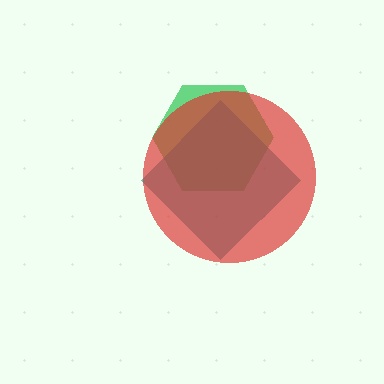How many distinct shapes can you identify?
There are 3 distinct shapes: a green hexagon, a teal diamond, a red circle.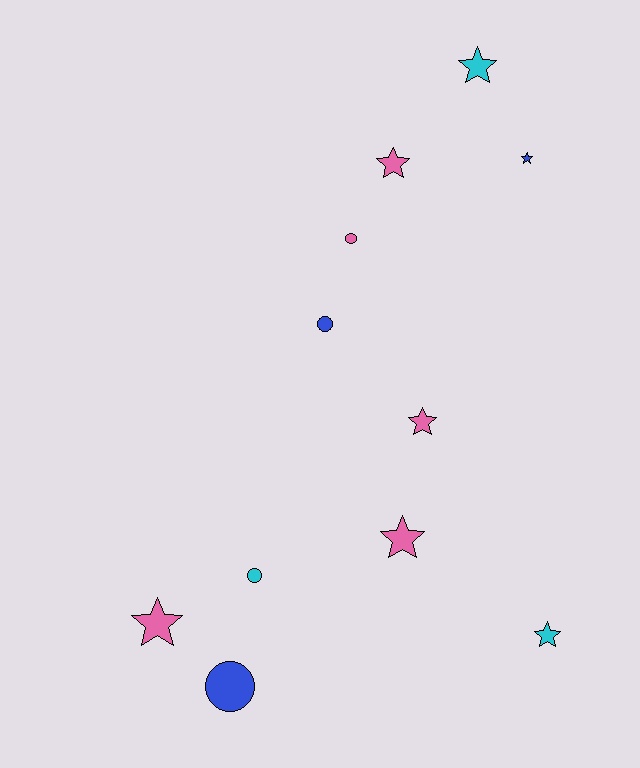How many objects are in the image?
There are 11 objects.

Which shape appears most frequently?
Star, with 7 objects.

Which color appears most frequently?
Pink, with 5 objects.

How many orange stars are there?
There are no orange stars.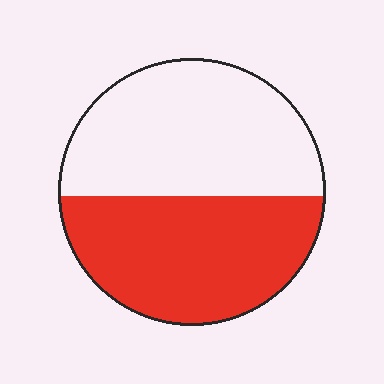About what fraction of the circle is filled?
About one half (1/2).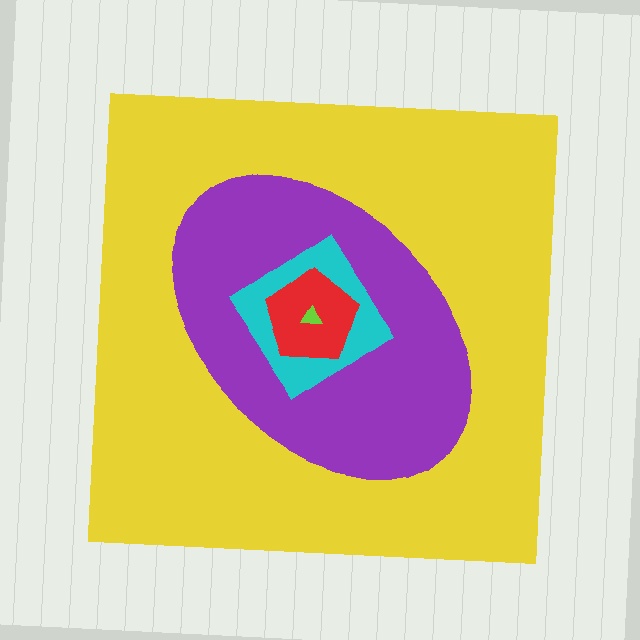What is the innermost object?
The lime triangle.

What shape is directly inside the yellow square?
The purple ellipse.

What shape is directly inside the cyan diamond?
The red pentagon.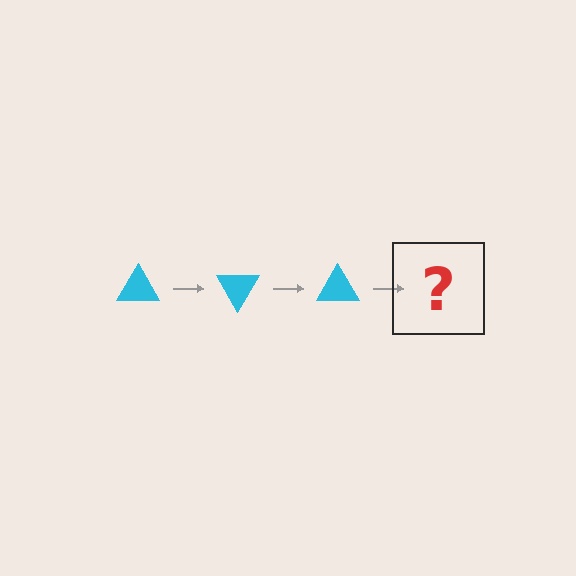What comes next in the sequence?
The next element should be a cyan triangle rotated 180 degrees.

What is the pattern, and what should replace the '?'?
The pattern is that the triangle rotates 60 degrees each step. The '?' should be a cyan triangle rotated 180 degrees.